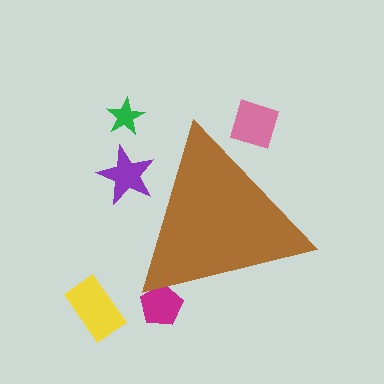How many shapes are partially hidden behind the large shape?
3 shapes are partially hidden.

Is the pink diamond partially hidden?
Yes, the pink diamond is partially hidden behind the brown triangle.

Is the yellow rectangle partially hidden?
No, the yellow rectangle is fully visible.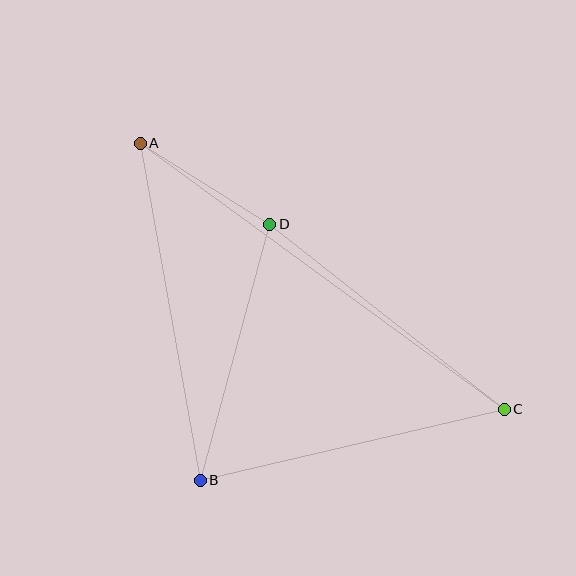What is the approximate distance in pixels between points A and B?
The distance between A and B is approximately 342 pixels.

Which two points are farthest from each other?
Points A and C are farthest from each other.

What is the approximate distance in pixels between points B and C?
The distance between B and C is approximately 312 pixels.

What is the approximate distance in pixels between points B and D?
The distance between B and D is approximately 265 pixels.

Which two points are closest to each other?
Points A and D are closest to each other.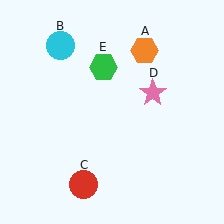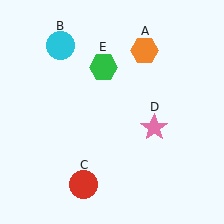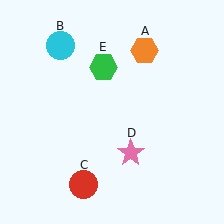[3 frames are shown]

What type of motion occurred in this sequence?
The pink star (object D) rotated clockwise around the center of the scene.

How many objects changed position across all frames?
1 object changed position: pink star (object D).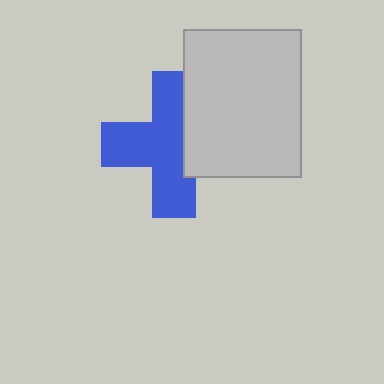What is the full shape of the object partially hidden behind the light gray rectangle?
The partially hidden object is a blue cross.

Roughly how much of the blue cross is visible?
Most of it is visible (roughly 67%).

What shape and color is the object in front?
The object in front is a light gray rectangle.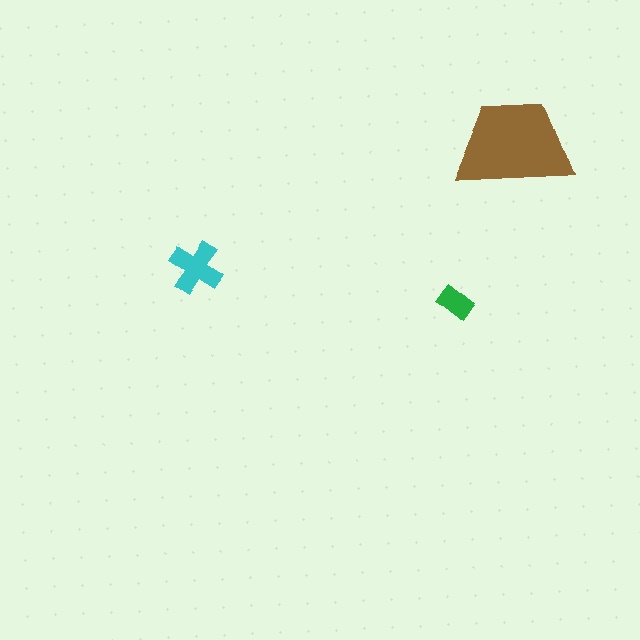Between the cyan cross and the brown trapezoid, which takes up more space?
The brown trapezoid.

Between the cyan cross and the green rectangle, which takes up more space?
The cyan cross.